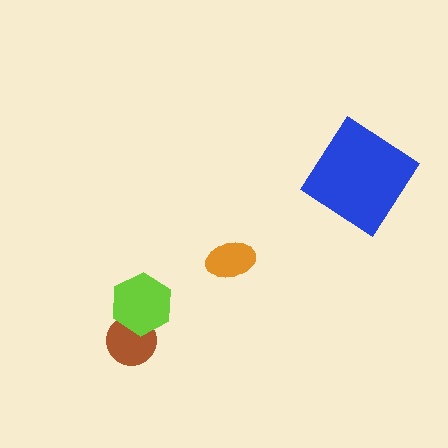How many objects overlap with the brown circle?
1 object overlaps with the brown circle.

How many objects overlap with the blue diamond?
0 objects overlap with the blue diamond.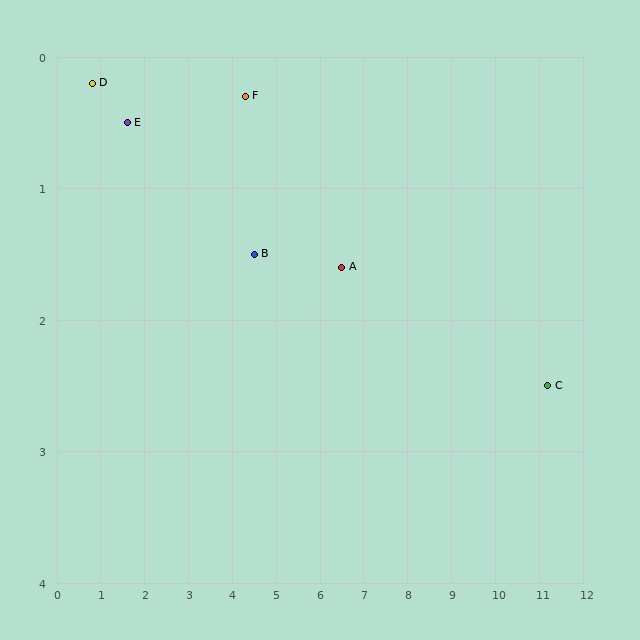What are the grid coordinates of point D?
Point D is at approximately (0.8, 0.2).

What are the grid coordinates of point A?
Point A is at approximately (6.5, 1.6).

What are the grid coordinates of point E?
Point E is at approximately (1.6, 0.5).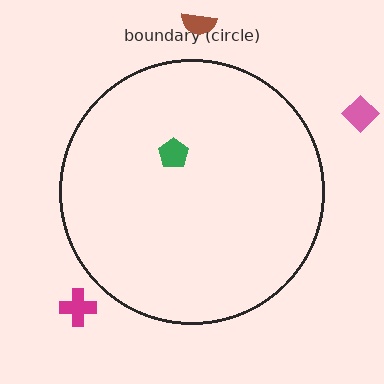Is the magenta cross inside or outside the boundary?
Outside.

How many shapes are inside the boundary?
1 inside, 3 outside.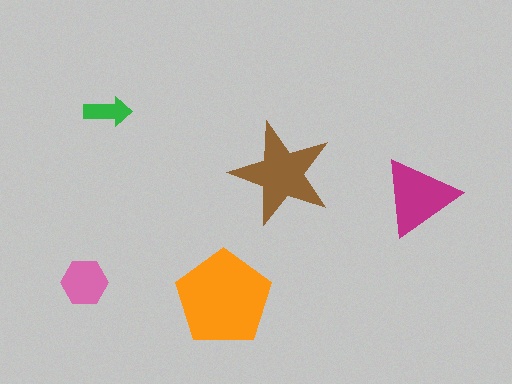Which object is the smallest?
The green arrow.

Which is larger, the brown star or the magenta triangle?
The brown star.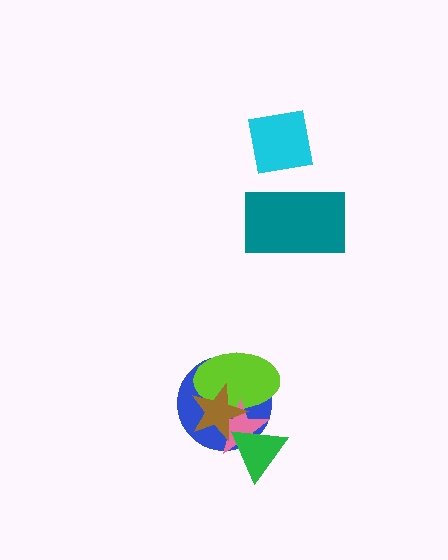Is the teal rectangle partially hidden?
No, no other shape covers it.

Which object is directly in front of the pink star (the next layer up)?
The brown star is directly in front of the pink star.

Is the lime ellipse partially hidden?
Yes, it is partially covered by another shape.